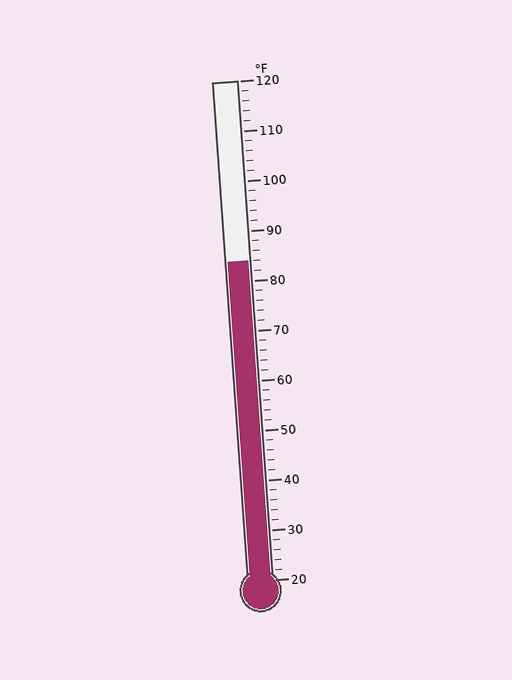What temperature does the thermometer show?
The thermometer shows approximately 84°F.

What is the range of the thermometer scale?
The thermometer scale ranges from 20°F to 120°F.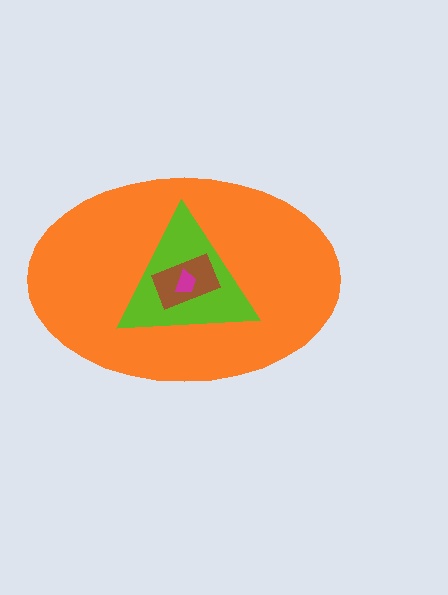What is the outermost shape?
The orange ellipse.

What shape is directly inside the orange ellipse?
The lime triangle.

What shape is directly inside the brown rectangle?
The magenta trapezoid.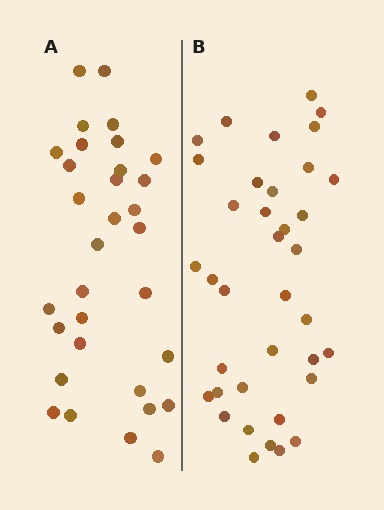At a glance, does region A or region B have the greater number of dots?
Region B (the right region) has more dots.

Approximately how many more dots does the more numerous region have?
Region B has about 5 more dots than region A.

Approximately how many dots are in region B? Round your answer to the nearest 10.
About 40 dots. (The exact count is 37, which rounds to 40.)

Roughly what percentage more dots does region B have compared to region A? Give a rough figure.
About 15% more.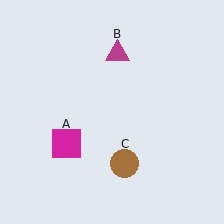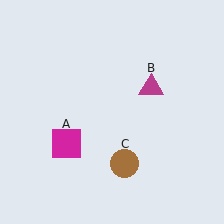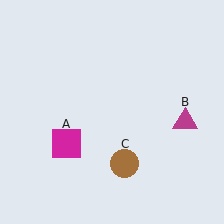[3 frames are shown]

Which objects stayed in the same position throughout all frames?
Magenta square (object A) and brown circle (object C) remained stationary.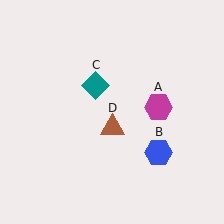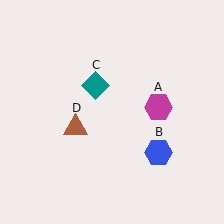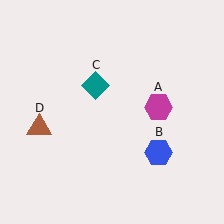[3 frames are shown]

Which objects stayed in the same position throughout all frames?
Magenta hexagon (object A) and blue hexagon (object B) and teal diamond (object C) remained stationary.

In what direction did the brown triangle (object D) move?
The brown triangle (object D) moved left.